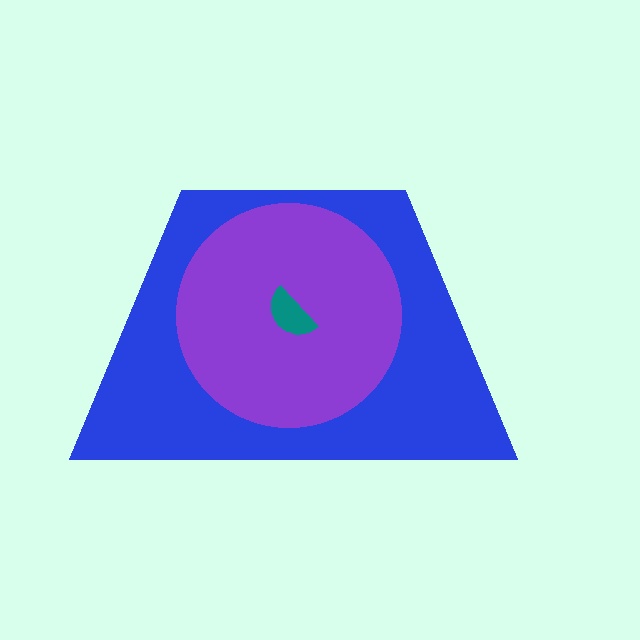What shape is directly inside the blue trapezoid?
The purple circle.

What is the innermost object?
The teal semicircle.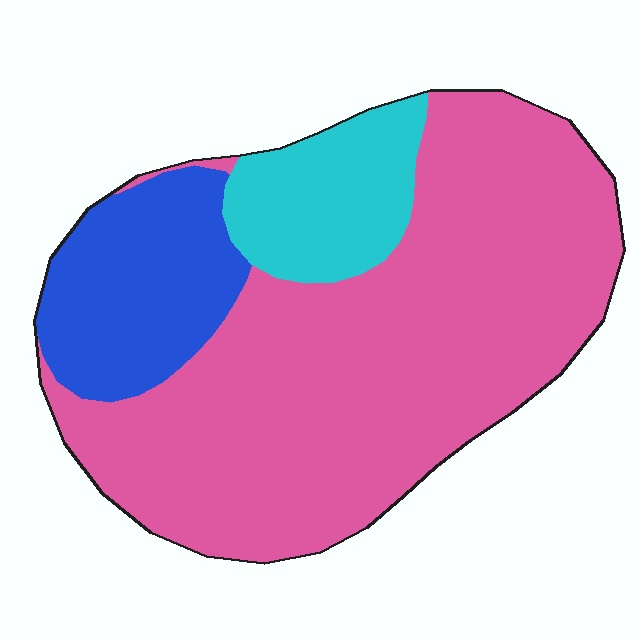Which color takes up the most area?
Pink, at roughly 70%.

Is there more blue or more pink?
Pink.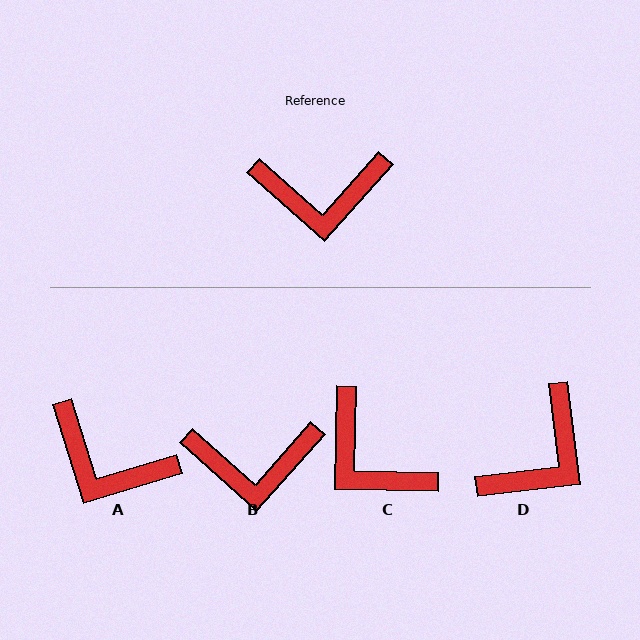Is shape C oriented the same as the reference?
No, it is off by about 50 degrees.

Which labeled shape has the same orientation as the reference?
B.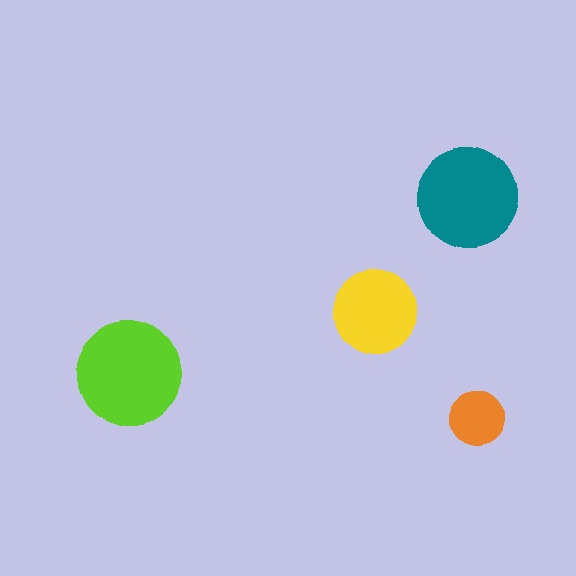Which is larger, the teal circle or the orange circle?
The teal one.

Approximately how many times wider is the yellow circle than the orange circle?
About 1.5 times wider.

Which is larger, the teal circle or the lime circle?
The lime one.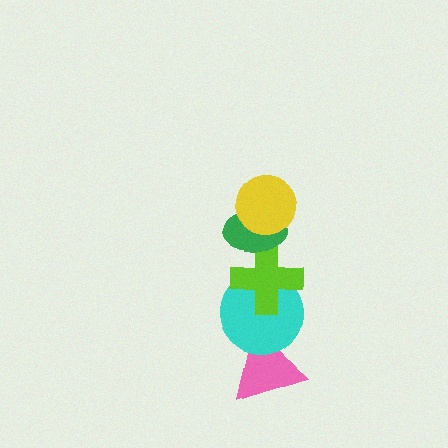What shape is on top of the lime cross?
The green ellipse is on top of the lime cross.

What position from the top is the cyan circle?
The cyan circle is 4th from the top.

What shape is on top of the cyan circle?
The lime cross is on top of the cyan circle.